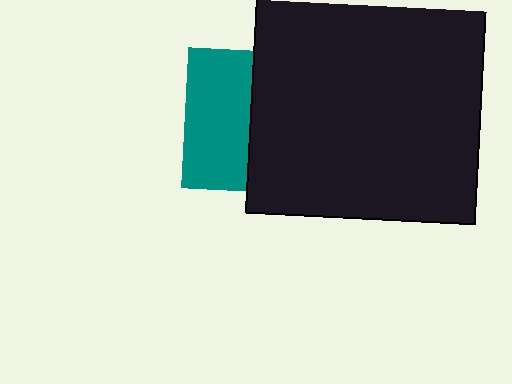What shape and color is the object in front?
The object in front is a black square.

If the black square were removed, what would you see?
You would see the complete teal square.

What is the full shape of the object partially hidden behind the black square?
The partially hidden object is a teal square.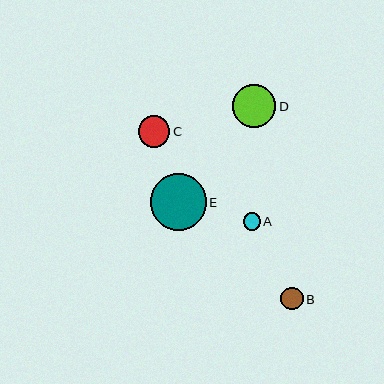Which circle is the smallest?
Circle A is the smallest with a size of approximately 17 pixels.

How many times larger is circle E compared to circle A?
Circle E is approximately 3.2 times the size of circle A.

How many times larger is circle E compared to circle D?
Circle E is approximately 1.3 times the size of circle D.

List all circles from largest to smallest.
From largest to smallest: E, D, C, B, A.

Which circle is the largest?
Circle E is the largest with a size of approximately 56 pixels.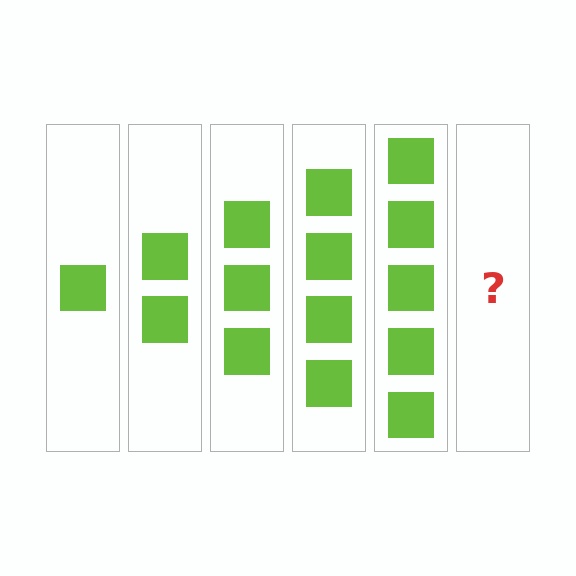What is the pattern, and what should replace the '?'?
The pattern is that each step adds one more square. The '?' should be 6 squares.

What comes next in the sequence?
The next element should be 6 squares.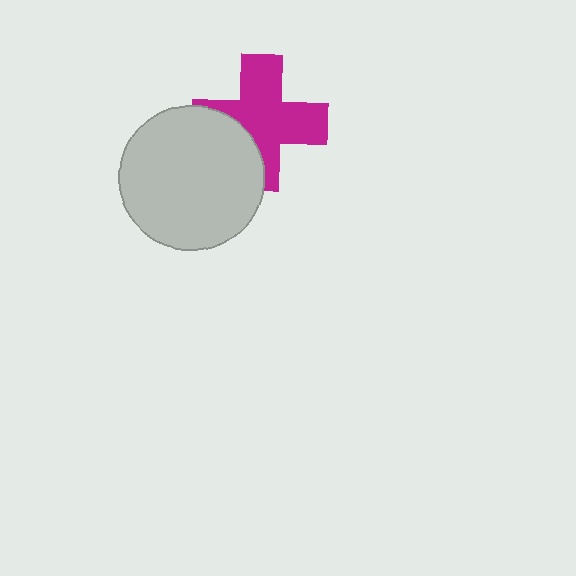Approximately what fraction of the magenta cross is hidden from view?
Roughly 30% of the magenta cross is hidden behind the light gray circle.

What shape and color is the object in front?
The object in front is a light gray circle.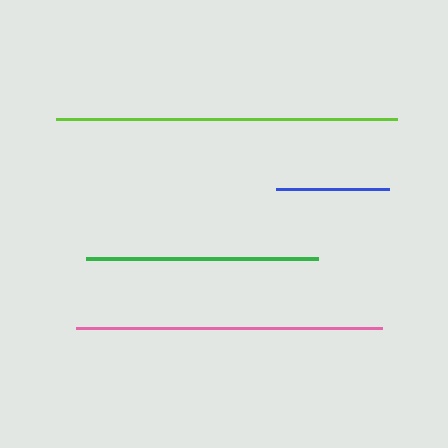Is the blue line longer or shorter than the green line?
The green line is longer than the blue line.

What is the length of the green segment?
The green segment is approximately 232 pixels long.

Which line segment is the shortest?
The blue line is the shortest at approximately 113 pixels.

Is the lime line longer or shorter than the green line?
The lime line is longer than the green line.